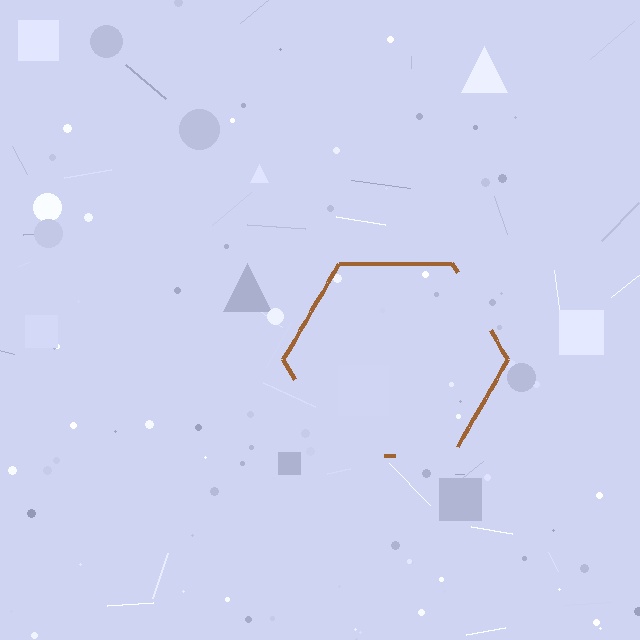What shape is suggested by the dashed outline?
The dashed outline suggests a hexagon.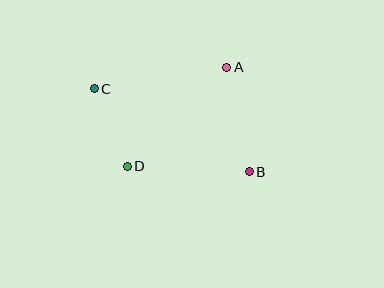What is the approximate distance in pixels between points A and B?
The distance between A and B is approximately 107 pixels.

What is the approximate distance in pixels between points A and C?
The distance between A and C is approximately 134 pixels.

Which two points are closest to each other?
Points C and D are closest to each other.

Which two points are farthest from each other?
Points B and C are farthest from each other.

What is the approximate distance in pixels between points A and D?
The distance between A and D is approximately 140 pixels.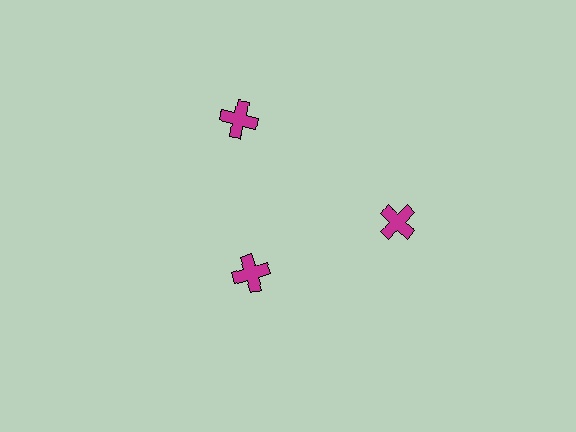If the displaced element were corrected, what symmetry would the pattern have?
It would have 3-fold rotational symmetry — the pattern would map onto itself every 120 degrees.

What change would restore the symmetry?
The symmetry would be restored by moving it outward, back onto the ring so that all 3 crosses sit at equal angles and equal distance from the center.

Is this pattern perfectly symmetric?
No. The 3 magenta crosses are arranged in a ring, but one element near the 7 o'clock position is pulled inward toward the center, breaking the 3-fold rotational symmetry.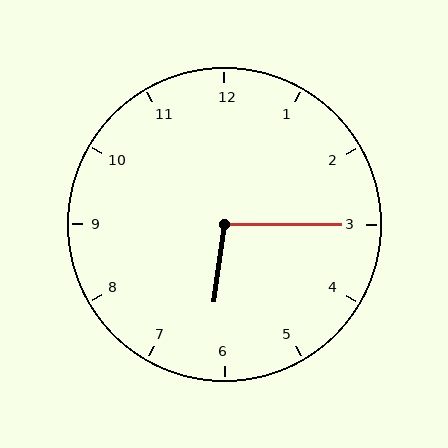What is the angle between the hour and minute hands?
Approximately 98 degrees.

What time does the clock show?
6:15.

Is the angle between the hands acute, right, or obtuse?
It is obtuse.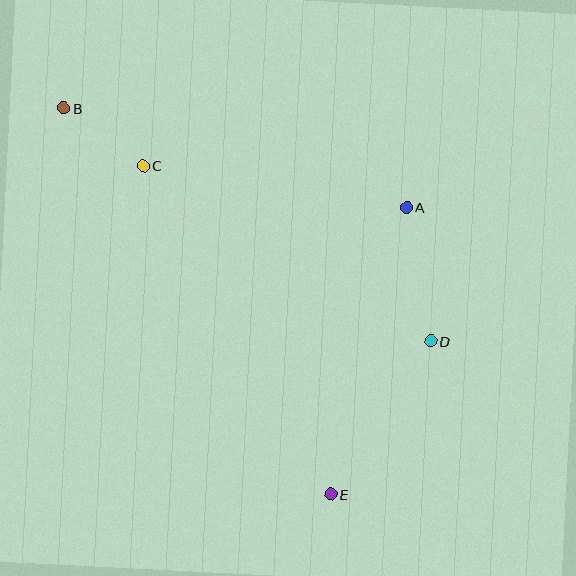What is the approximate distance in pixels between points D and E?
The distance between D and E is approximately 183 pixels.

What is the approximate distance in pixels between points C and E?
The distance between C and E is approximately 378 pixels.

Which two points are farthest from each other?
Points B and E are farthest from each other.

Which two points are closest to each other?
Points B and C are closest to each other.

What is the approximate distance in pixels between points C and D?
The distance between C and D is approximately 337 pixels.